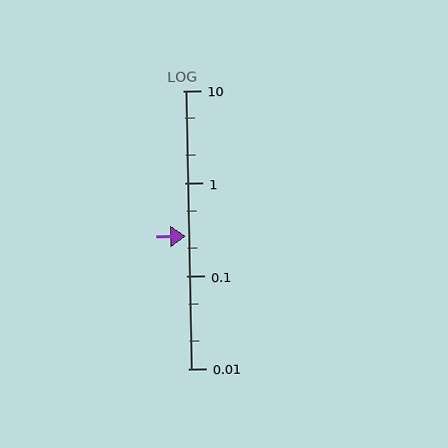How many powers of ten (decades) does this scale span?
The scale spans 3 decades, from 0.01 to 10.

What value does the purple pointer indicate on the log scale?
The pointer indicates approximately 0.27.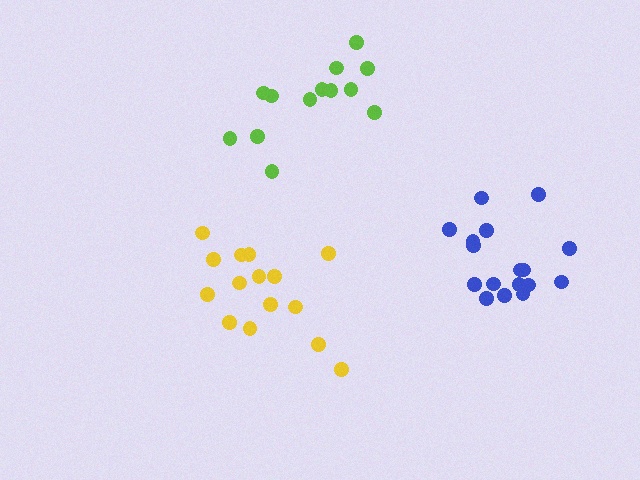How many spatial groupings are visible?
There are 3 spatial groupings.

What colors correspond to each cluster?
The clusters are colored: lime, yellow, blue.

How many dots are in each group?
Group 1: 13 dots, Group 2: 15 dots, Group 3: 17 dots (45 total).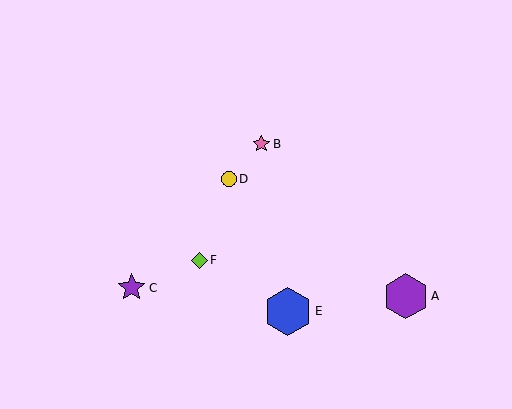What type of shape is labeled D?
Shape D is a yellow circle.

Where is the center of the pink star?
The center of the pink star is at (261, 144).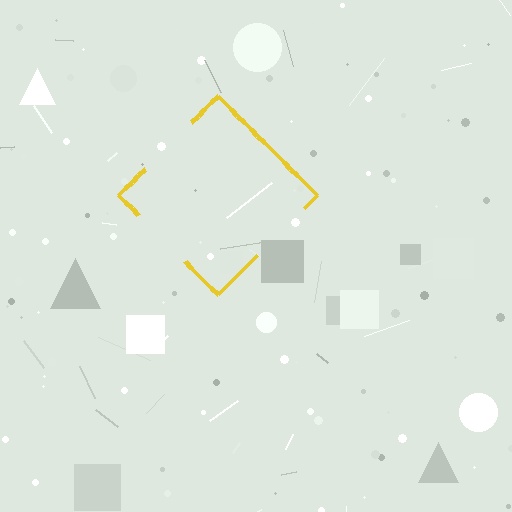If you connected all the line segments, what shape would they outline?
They would outline a diamond.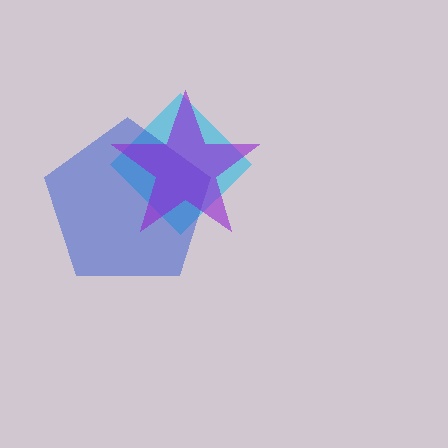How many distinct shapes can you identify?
There are 3 distinct shapes: a cyan diamond, a blue pentagon, a purple star.